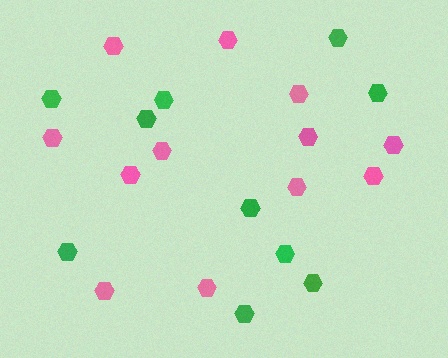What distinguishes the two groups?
There are 2 groups: one group of pink hexagons (12) and one group of green hexagons (10).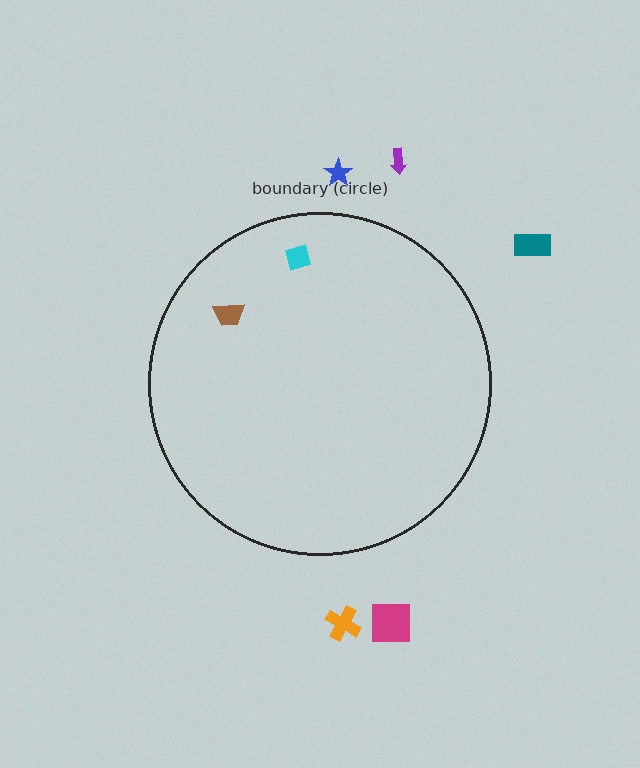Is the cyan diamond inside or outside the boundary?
Inside.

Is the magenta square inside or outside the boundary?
Outside.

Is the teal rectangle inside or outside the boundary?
Outside.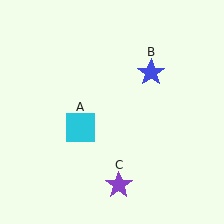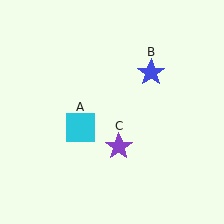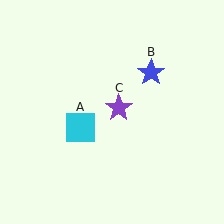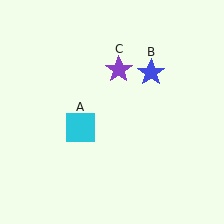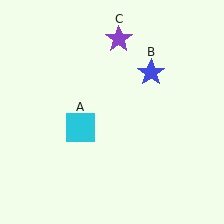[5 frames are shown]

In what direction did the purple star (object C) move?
The purple star (object C) moved up.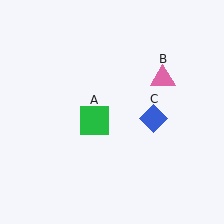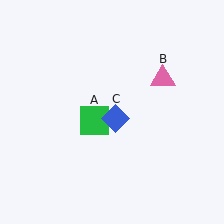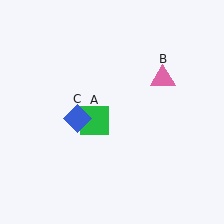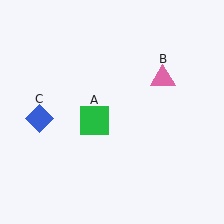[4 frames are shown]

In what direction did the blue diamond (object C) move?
The blue diamond (object C) moved left.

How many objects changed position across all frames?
1 object changed position: blue diamond (object C).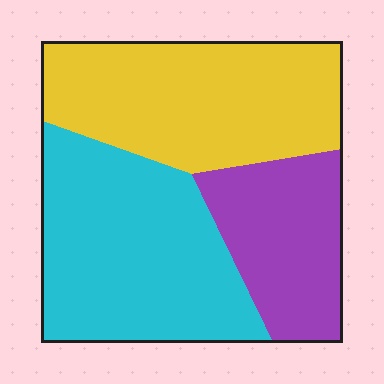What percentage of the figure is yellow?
Yellow takes up about three eighths (3/8) of the figure.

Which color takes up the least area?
Purple, at roughly 25%.